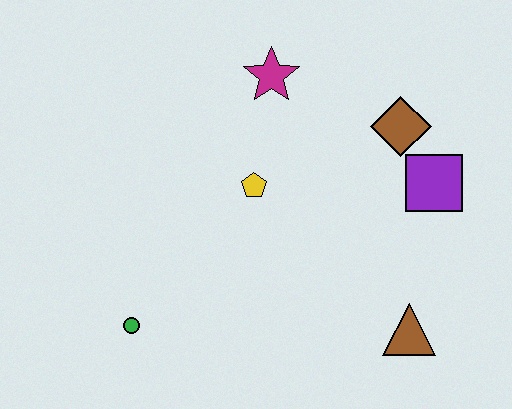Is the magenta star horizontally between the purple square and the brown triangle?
No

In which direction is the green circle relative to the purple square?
The green circle is to the left of the purple square.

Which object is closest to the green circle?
The yellow pentagon is closest to the green circle.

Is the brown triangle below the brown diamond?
Yes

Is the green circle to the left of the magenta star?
Yes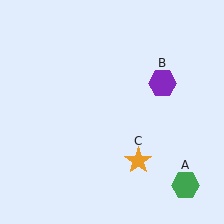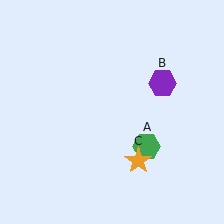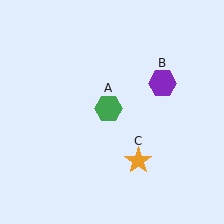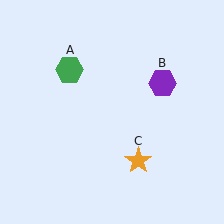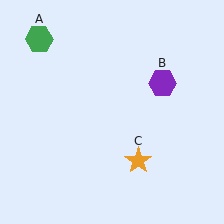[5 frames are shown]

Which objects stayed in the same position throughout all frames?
Purple hexagon (object B) and orange star (object C) remained stationary.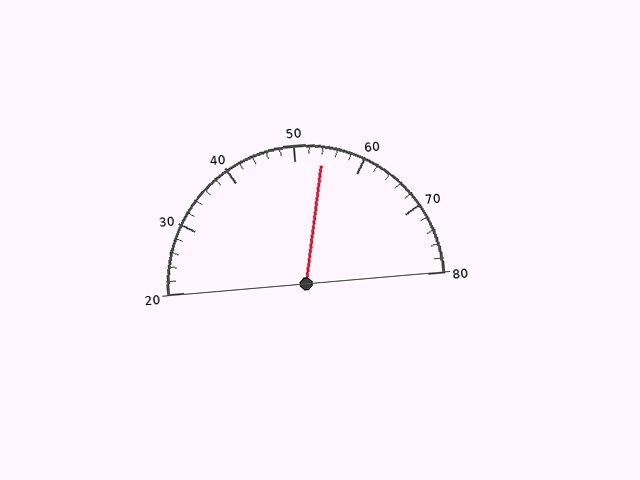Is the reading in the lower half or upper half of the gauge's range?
The reading is in the upper half of the range (20 to 80).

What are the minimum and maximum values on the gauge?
The gauge ranges from 20 to 80.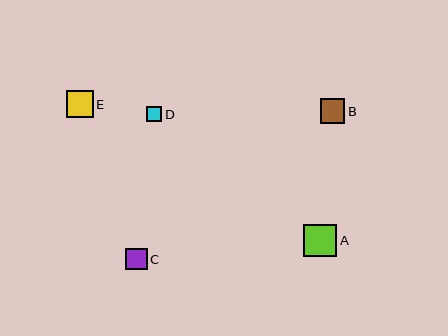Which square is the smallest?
Square D is the smallest with a size of approximately 16 pixels.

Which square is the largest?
Square A is the largest with a size of approximately 33 pixels.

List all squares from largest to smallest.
From largest to smallest: A, E, B, C, D.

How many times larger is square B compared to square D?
Square B is approximately 1.6 times the size of square D.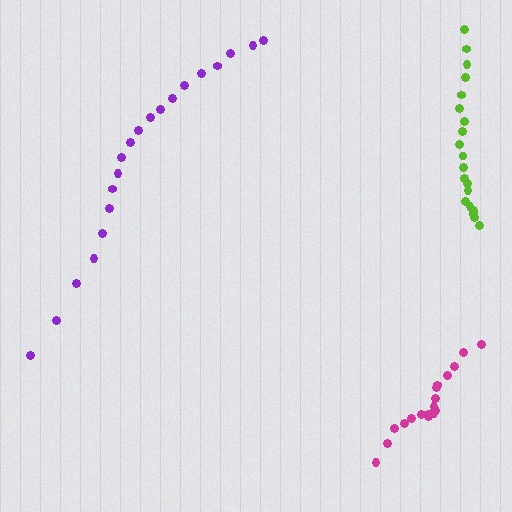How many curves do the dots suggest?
There are 3 distinct paths.